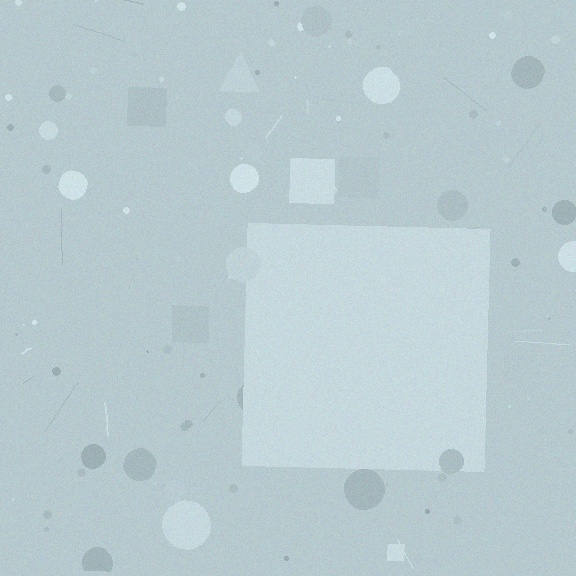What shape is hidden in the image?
A square is hidden in the image.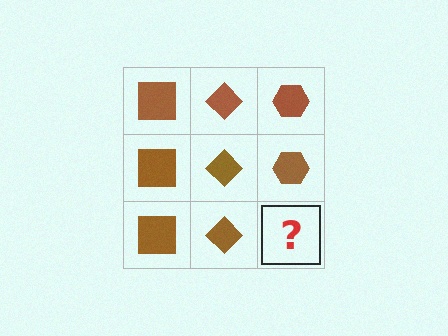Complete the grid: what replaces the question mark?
The question mark should be replaced with a brown hexagon.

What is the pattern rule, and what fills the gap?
The rule is that each column has a consistent shape. The gap should be filled with a brown hexagon.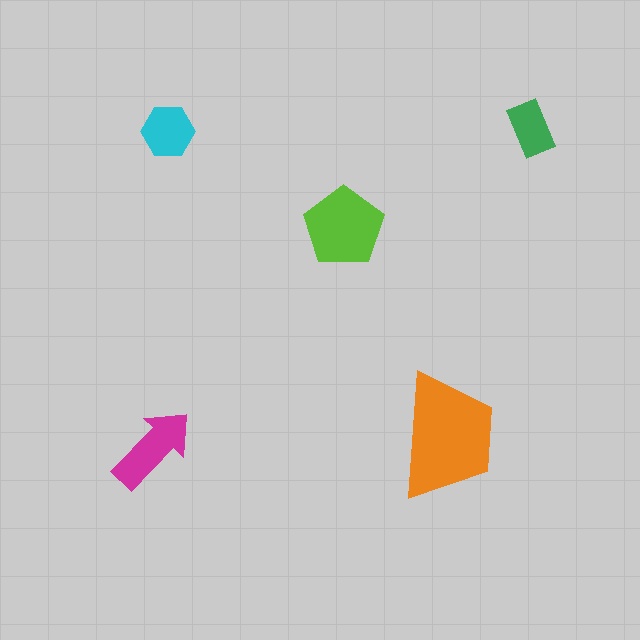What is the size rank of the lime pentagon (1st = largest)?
2nd.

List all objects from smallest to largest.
The green rectangle, the cyan hexagon, the magenta arrow, the lime pentagon, the orange trapezoid.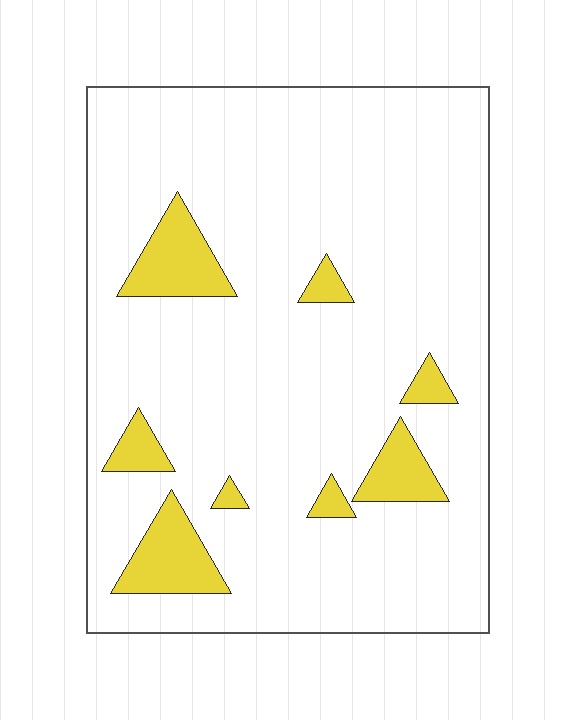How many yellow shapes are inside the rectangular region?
8.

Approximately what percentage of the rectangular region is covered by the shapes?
Approximately 10%.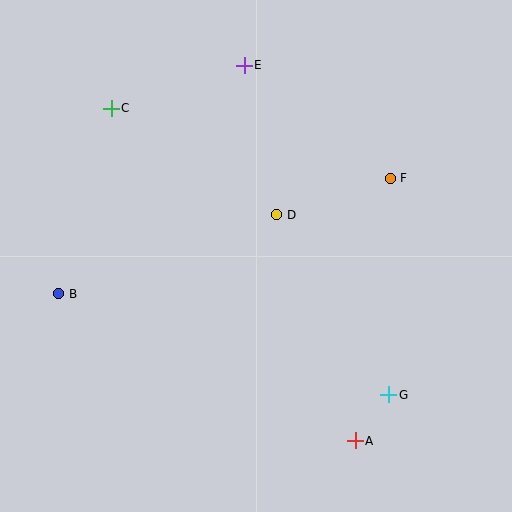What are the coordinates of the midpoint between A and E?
The midpoint between A and E is at (300, 253).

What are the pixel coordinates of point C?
Point C is at (111, 108).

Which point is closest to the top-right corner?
Point F is closest to the top-right corner.